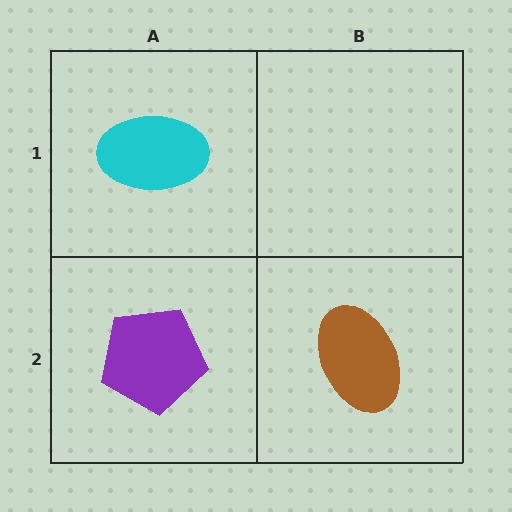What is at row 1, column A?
A cyan ellipse.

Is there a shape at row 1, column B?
No, that cell is empty.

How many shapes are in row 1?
1 shape.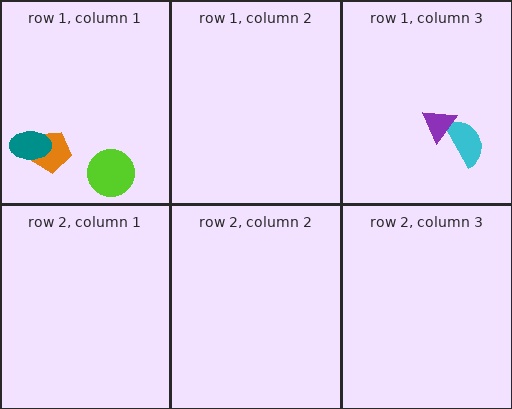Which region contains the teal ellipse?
The row 1, column 1 region.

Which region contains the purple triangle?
The row 1, column 3 region.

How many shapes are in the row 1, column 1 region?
3.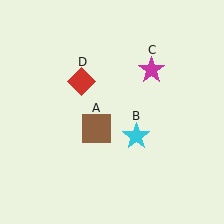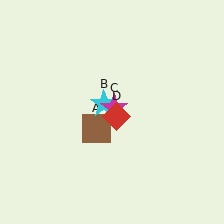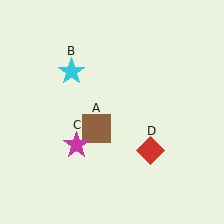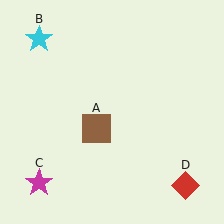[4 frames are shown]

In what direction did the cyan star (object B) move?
The cyan star (object B) moved up and to the left.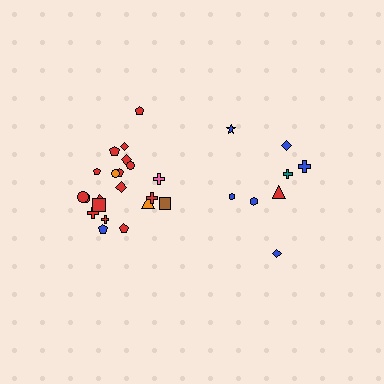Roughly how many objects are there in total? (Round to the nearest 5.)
Roughly 30 objects in total.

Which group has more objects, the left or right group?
The left group.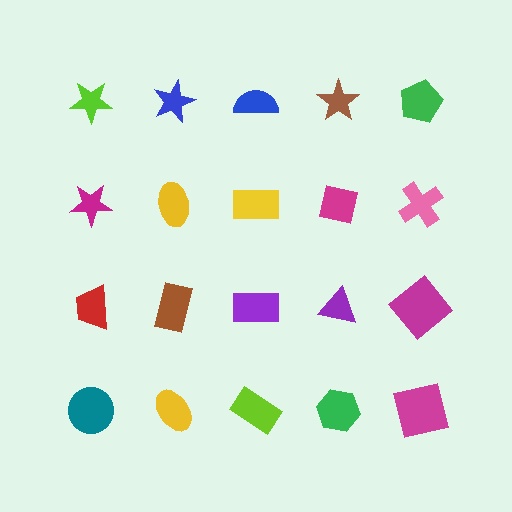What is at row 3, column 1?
A red trapezoid.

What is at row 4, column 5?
A magenta square.